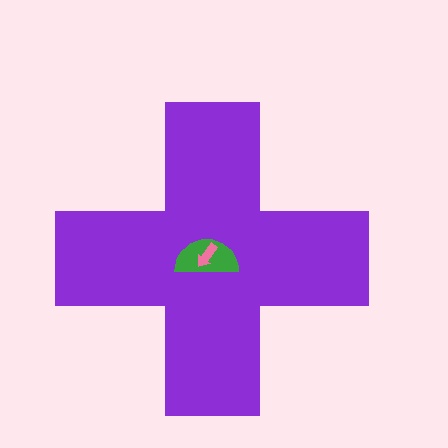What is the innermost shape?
The pink arrow.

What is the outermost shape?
The purple cross.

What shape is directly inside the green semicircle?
The pink arrow.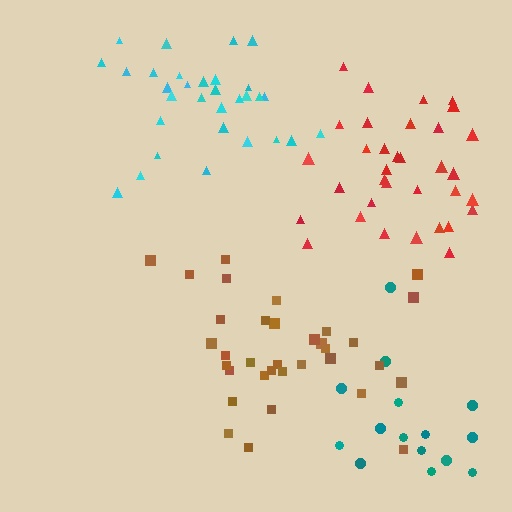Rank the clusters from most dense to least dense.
cyan, red, brown, teal.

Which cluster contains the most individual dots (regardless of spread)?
Red (34).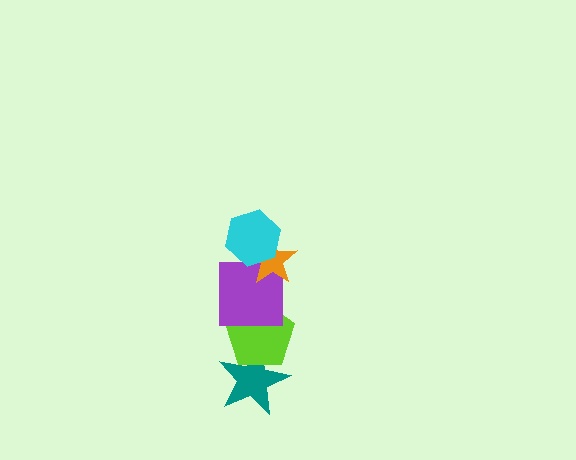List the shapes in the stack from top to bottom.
From top to bottom: the cyan hexagon, the orange star, the purple square, the lime pentagon, the teal star.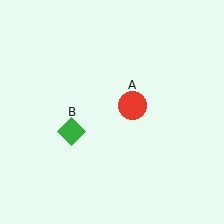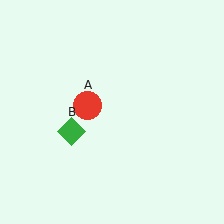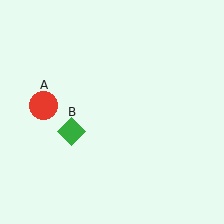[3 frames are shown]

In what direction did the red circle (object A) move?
The red circle (object A) moved left.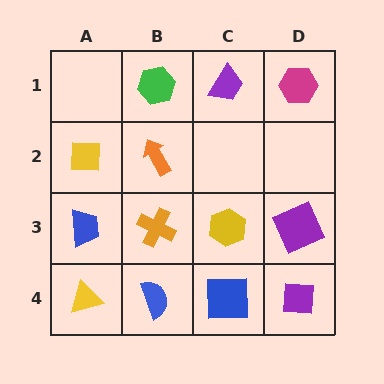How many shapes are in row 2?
2 shapes.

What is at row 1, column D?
A magenta hexagon.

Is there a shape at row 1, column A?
No, that cell is empty.